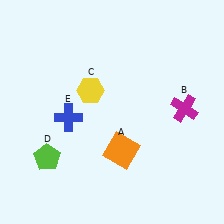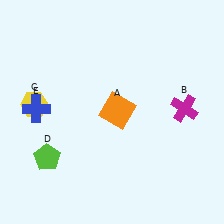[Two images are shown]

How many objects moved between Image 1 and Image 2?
3 objects moved between the two images.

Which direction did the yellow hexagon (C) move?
The yellow hexagon (C) moved left.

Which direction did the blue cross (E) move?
The blue cross (E) moved left.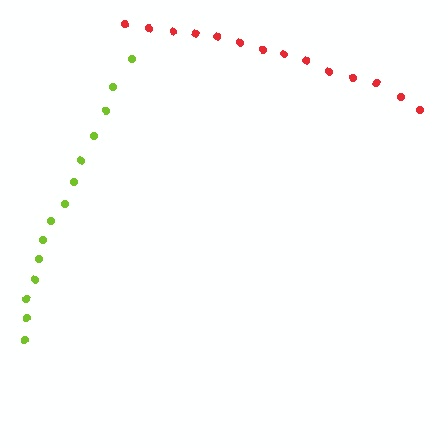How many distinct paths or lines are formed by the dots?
There are 2 distinct paths.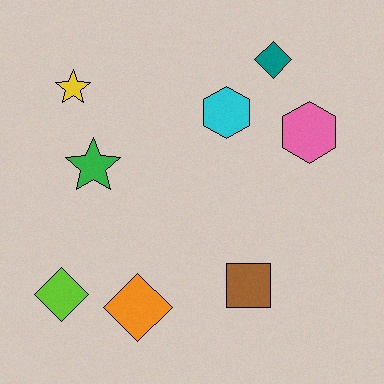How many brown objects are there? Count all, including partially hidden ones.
There is 1 brown object.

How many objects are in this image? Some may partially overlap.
There are 8 objects.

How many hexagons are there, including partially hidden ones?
There are 2 hexagons.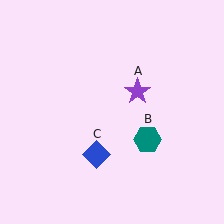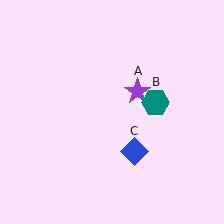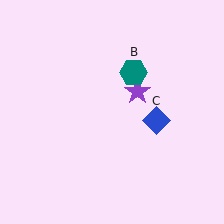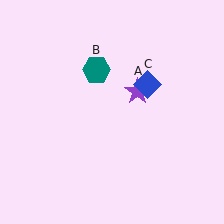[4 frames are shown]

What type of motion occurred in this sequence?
The teal hexagon (object B), blue diamond (object C) rotated counterclockwise around the center of the scene.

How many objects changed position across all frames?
2 objects changed position: teal hexagon (object B), blue diamond (object C).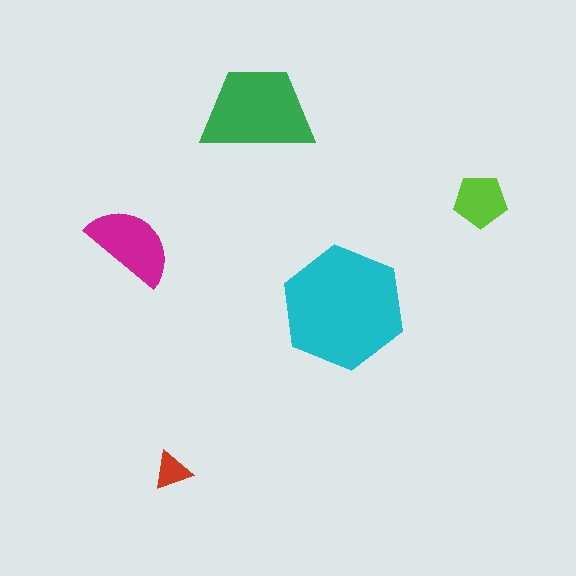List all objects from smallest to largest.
The red triangle, the lime pentagon, the magenta semicircle, the green trapezoid, the cyan hexagon.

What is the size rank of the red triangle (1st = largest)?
5th.